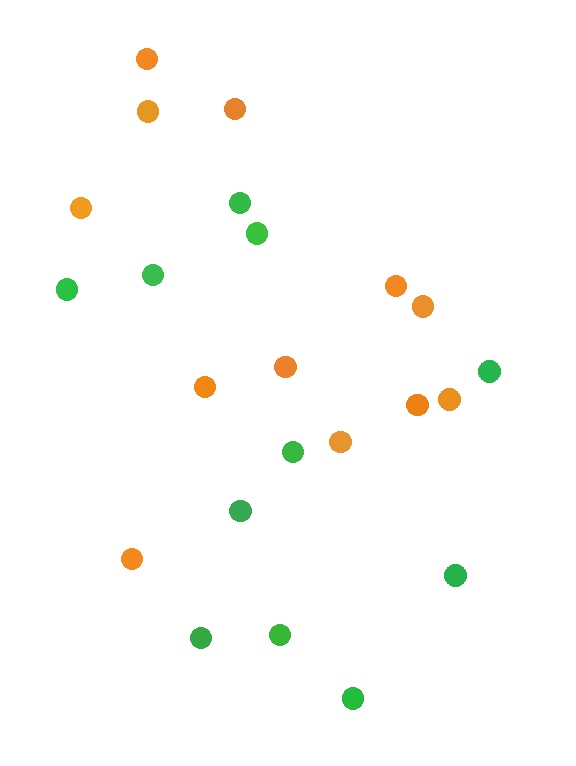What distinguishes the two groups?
There are 2 groups: one group of green circles (11) and one group of orange circles (12).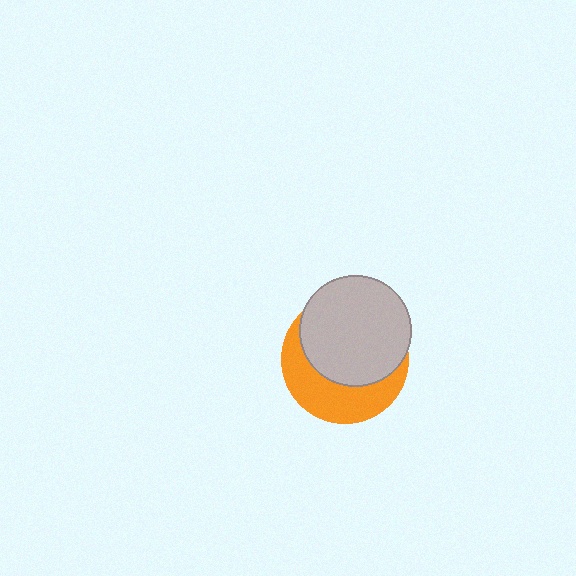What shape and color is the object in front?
The object in front is a light gray circle.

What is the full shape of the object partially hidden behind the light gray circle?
The partially hidden object is an orange circle.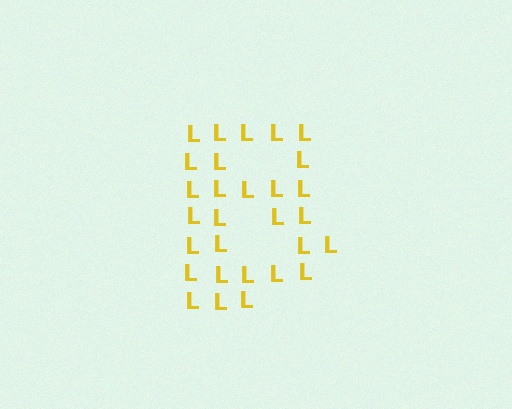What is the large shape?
The large shape is the letter B.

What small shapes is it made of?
It is made of small letter L's.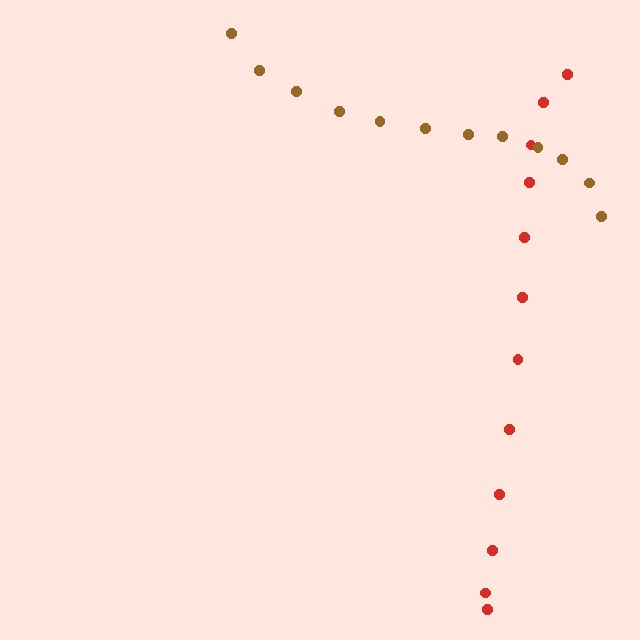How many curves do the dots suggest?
There are 2 distinct paths.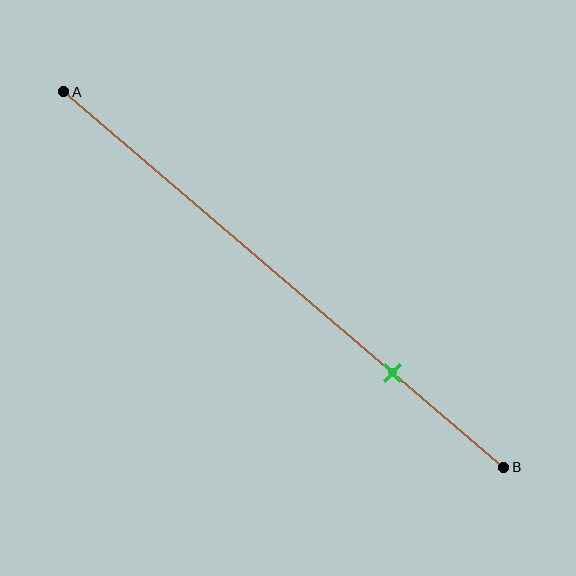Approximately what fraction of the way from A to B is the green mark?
The green mark is approximately 75% of the way from A to B.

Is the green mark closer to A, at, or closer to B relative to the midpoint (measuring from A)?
The green mark is closer to point B than the midpoint of segment AB.